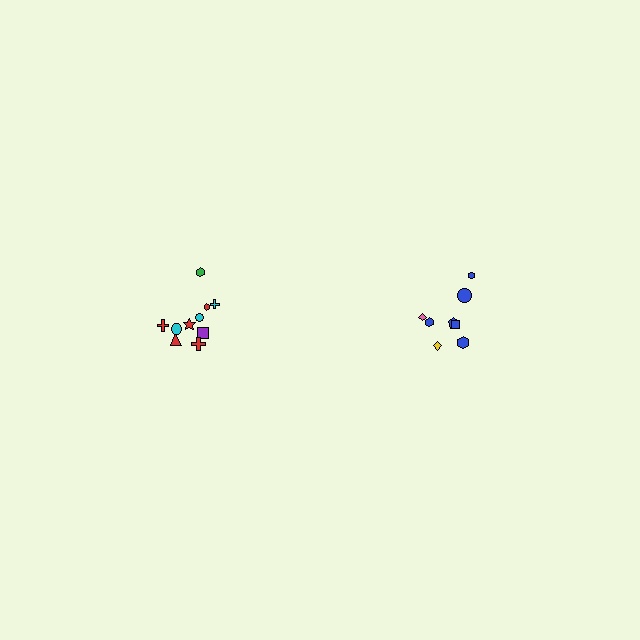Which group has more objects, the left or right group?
The left group.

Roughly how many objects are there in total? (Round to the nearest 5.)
Roughly 20 objects in total.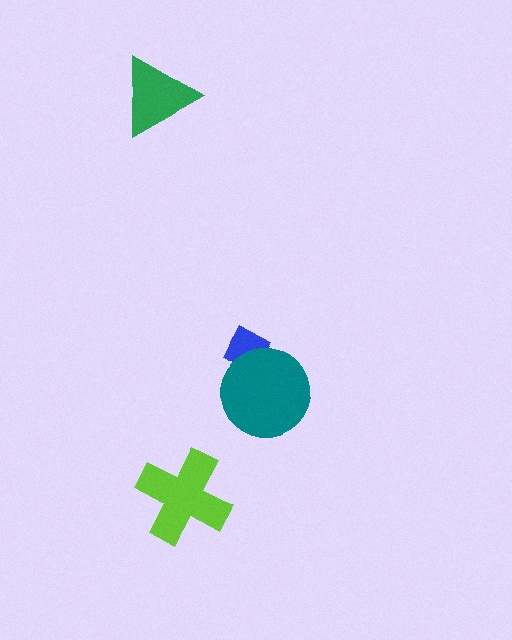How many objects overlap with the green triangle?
0 objects overlap with the green triangle.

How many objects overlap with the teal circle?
1 object overlaps with the teal circle.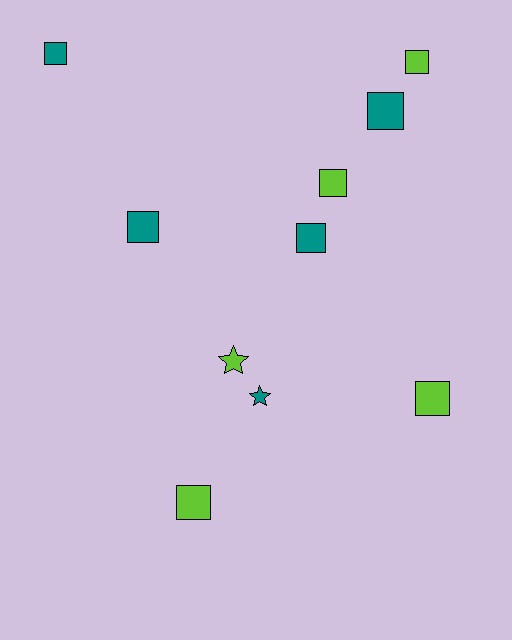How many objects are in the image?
There are 10 objects.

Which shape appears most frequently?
Square, with 8 objects.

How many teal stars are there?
There is 1 teal star.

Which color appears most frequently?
Lime, with 5 objects.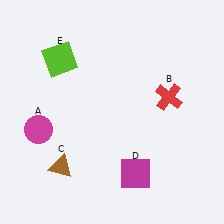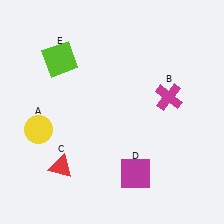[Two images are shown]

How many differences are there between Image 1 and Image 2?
There are 3 differences between the two images.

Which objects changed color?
A changed from magenta to yellow. B changed from red to magenta. C changed from brown to red.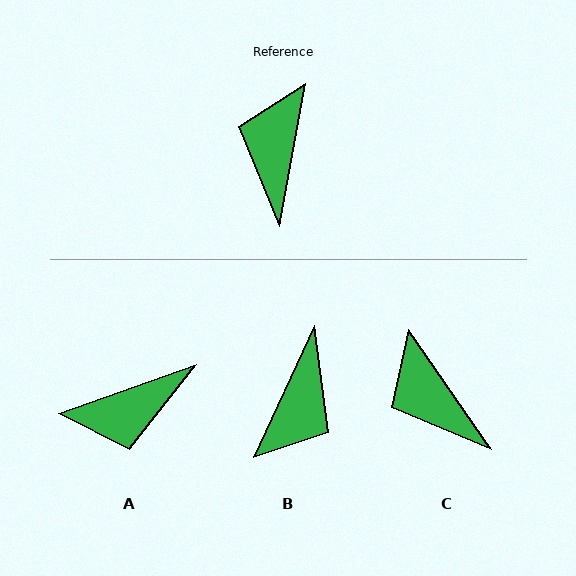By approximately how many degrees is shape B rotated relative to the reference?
Approximately 166 degrees counter-clockwise.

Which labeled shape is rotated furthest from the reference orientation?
B, about 166 degrees away.